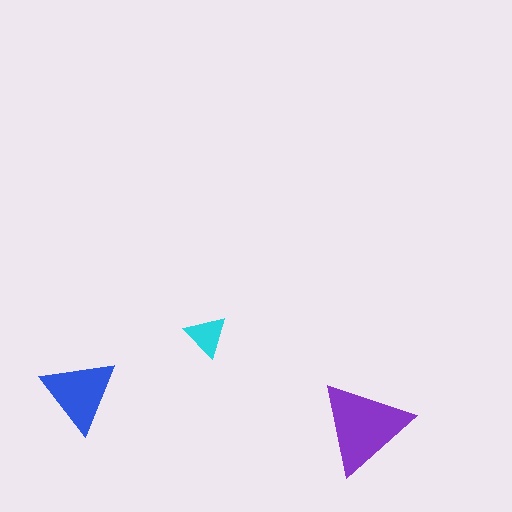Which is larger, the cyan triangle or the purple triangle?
The purple one.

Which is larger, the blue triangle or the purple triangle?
The purple one.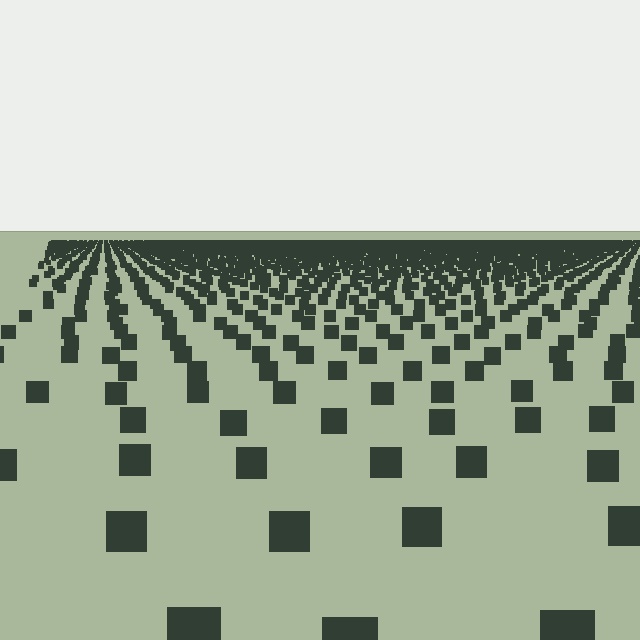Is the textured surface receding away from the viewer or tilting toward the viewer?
The surface is receding away from the viewer. Texture elements get smaller and denser toward the top.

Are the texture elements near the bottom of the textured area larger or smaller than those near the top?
Larger. Near the bottom, elements are closer to the viewer and appear at a bigger on-screen size.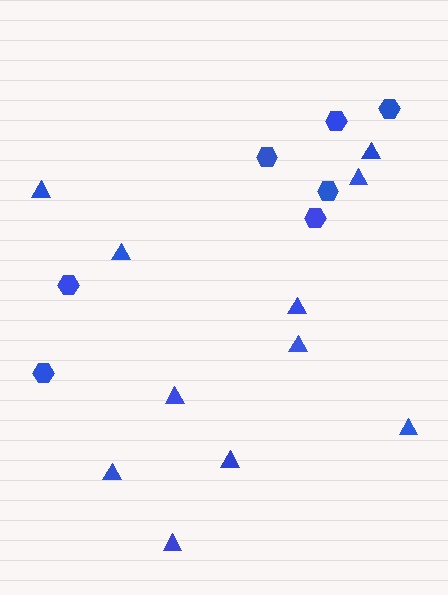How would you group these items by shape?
There are 2 groups: one group of triangles (11) and one group of hexagons (7).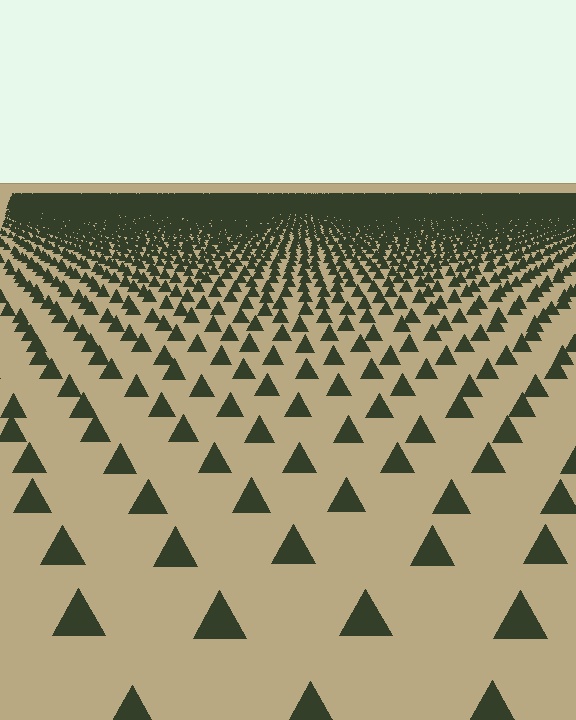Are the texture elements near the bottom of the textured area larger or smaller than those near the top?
Larger. Near the bottom, elements are closer to the viewer and appear at a bigger on-screen size.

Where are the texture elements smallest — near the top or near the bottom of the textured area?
Near the top.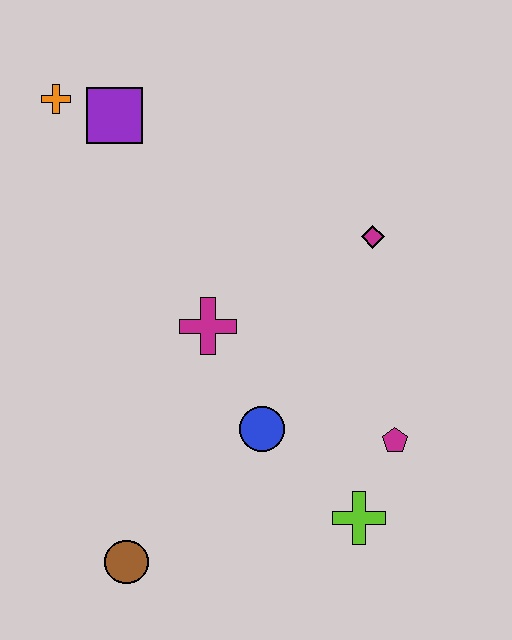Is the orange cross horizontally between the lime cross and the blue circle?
No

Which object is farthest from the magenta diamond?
The brown circle is farthest from the magenta diamond.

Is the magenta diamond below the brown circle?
No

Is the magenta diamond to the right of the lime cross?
Yes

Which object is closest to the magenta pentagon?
The lime cross is closest to the magenta pentagon.